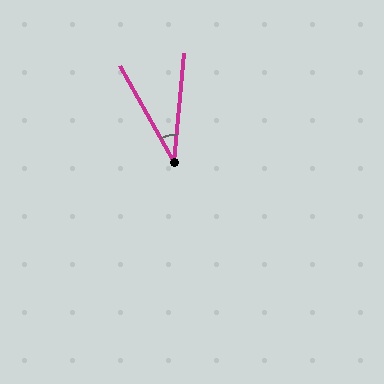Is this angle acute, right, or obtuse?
It is acute.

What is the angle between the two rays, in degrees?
Approximately 35 degrees.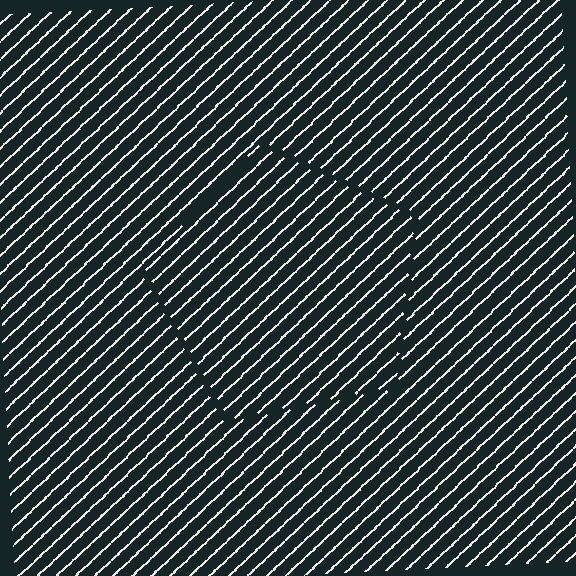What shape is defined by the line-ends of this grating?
An illusory pentagon. The interior of the shape contains the same grating, shifted by half a period — the contour is defined by the phase discontinuity where line-ends from the inner and outer gratings abut.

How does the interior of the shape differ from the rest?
The interior of the shape contains the same grating, shifted by half a period — the contour is defined by the phase discontinuity where line-ends from the inner and outer gratings abut.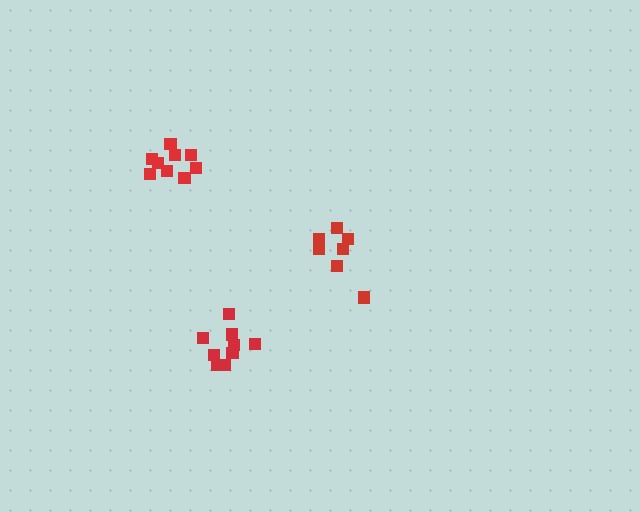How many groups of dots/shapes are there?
There are 3 groups.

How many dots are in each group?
Group 1: 7 dots, Group 2: 9 dots, Group 3: 9 dots (25 total).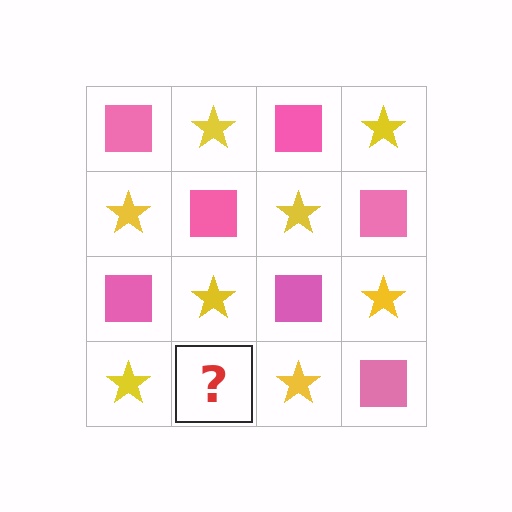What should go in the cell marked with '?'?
The missing cell should contain a pink square.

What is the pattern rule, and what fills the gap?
The rule is that it alternates pink square and yellow star in a checkerboard pattern. The gap should be filled with a pink square.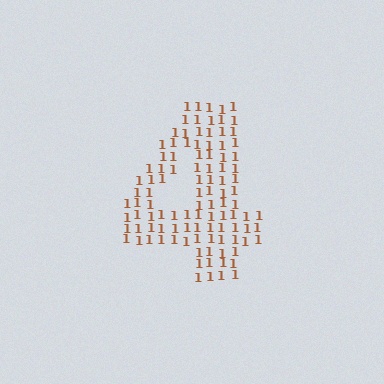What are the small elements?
The small elements are digit 1's.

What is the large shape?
The large shape is the digit 4.